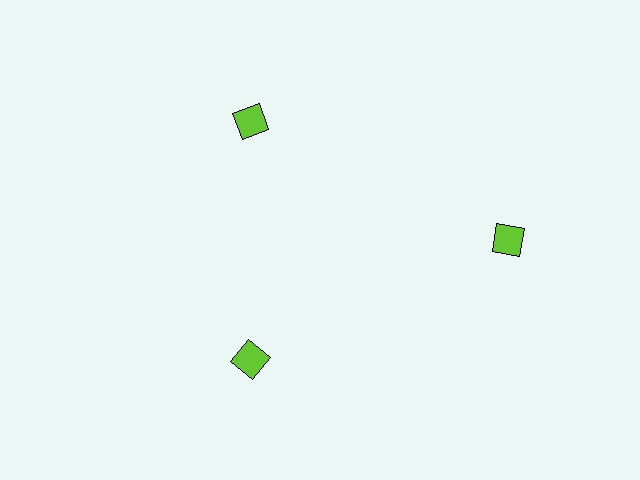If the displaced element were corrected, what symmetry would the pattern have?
It would have 3-fold rotational symmetry — the pattern would map onto itself every 120 degrees.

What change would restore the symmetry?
The symmetry would be restored by moving it inward, back onto the ring so that all 3 diamonds sit at equal angles and equal distance from the center.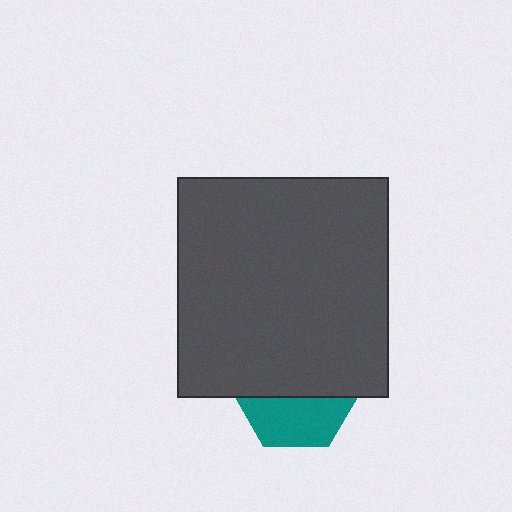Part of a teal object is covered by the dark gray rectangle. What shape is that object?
It is a hexagon.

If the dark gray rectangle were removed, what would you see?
You would see the complete teal hexagon.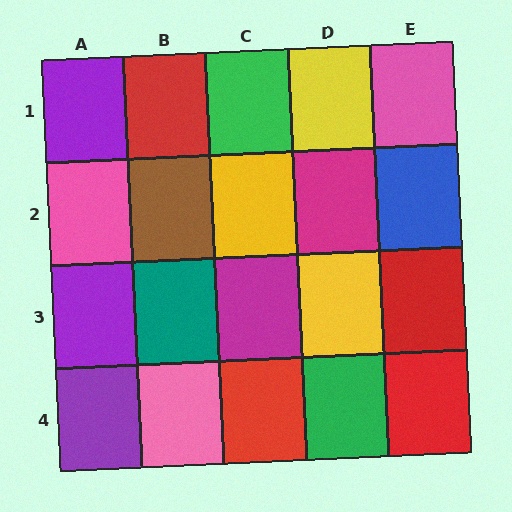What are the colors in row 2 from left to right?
Pink, brown, yellow, magenta, blue.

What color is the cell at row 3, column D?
Yellow.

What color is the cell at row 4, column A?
Purple.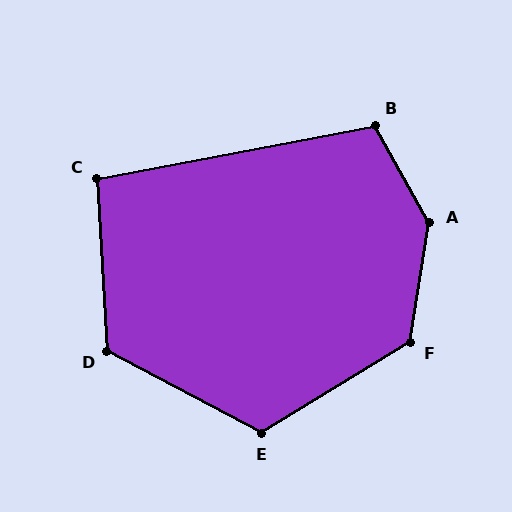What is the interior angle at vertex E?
Approximately 121 degrees (obtuse).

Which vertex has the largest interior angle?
A, at approximately 142 degrees.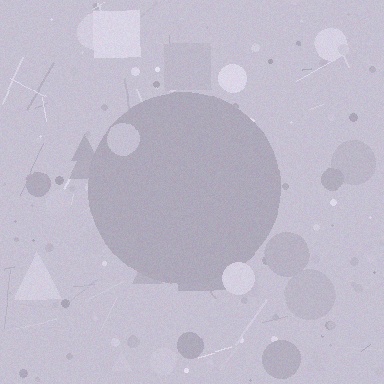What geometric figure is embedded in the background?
A circle is embedded in the background.